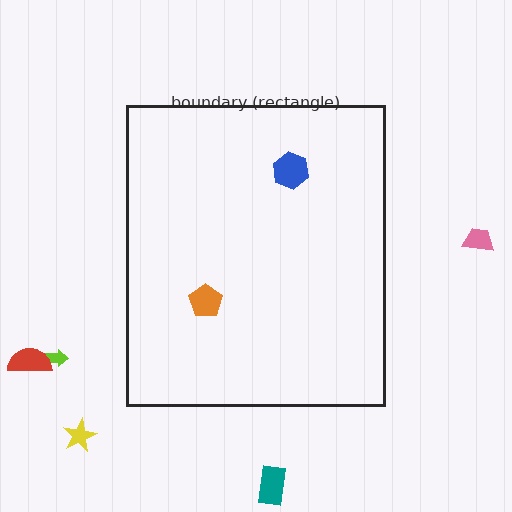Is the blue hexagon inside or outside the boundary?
Inside.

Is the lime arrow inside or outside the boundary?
Outside.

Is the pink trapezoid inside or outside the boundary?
Outside.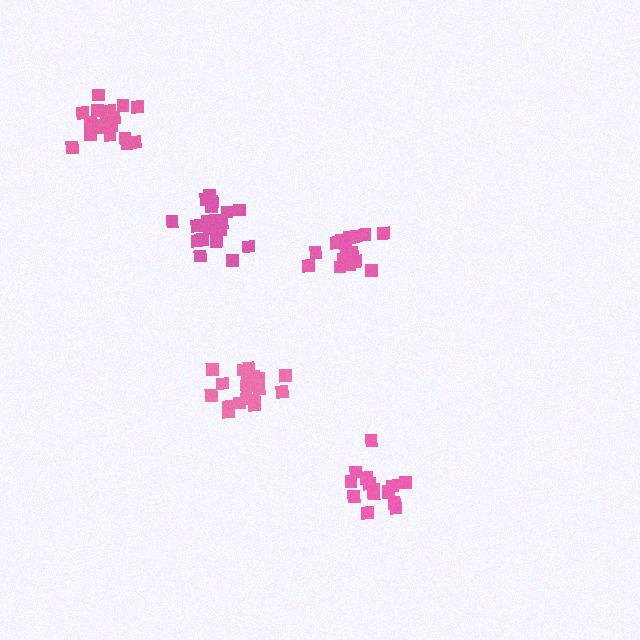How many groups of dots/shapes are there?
There are 5 groups.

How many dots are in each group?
Group 1: 19 dots, Group 2: 16 dots, Group 3: 19 dots, Group 4: 15 dots, Group 5: 19 dots (88 total).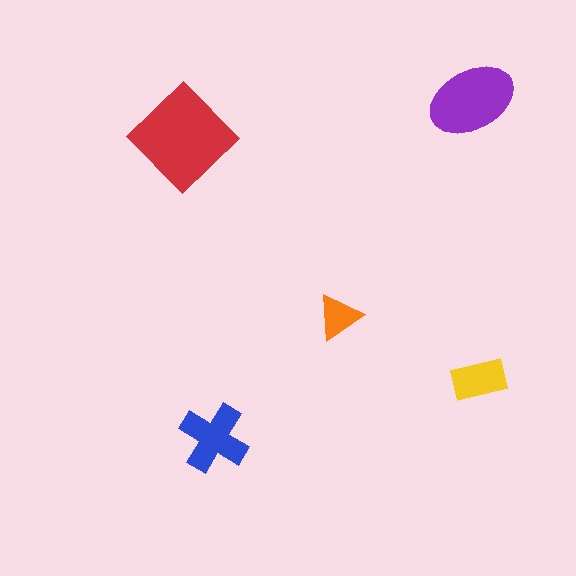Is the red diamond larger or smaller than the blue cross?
Larger.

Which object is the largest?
The red diamond.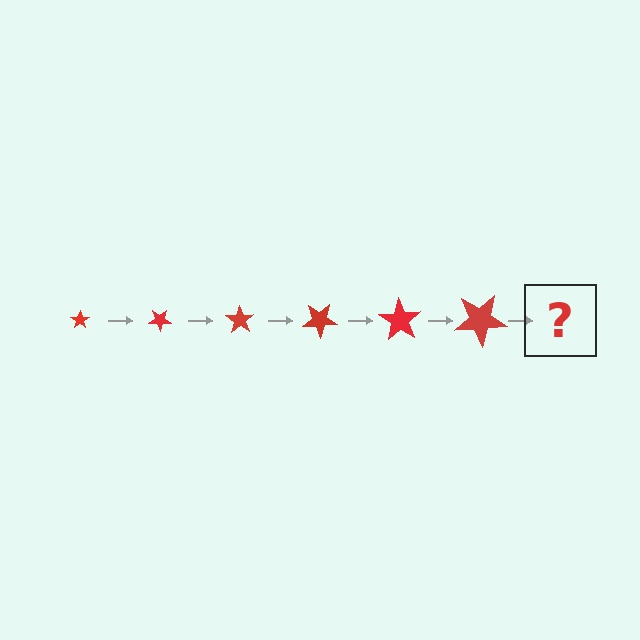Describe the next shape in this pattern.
It should be a star, larger than the previous one and rotated 210 degrees from the start.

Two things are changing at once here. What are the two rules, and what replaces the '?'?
The two rules are that the star grows larger each step and it rotates 35 degrees each step. The '?' should be a star, larger than the previous one and rotated 210 degrees from the start.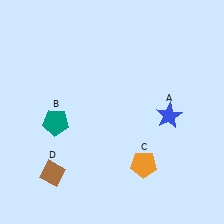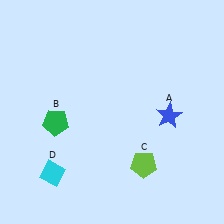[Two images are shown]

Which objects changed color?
B changed from teal to green. C changed from orange to lime. D changed from brown to cyan.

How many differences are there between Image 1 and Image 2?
There are 3 differences between the two images.